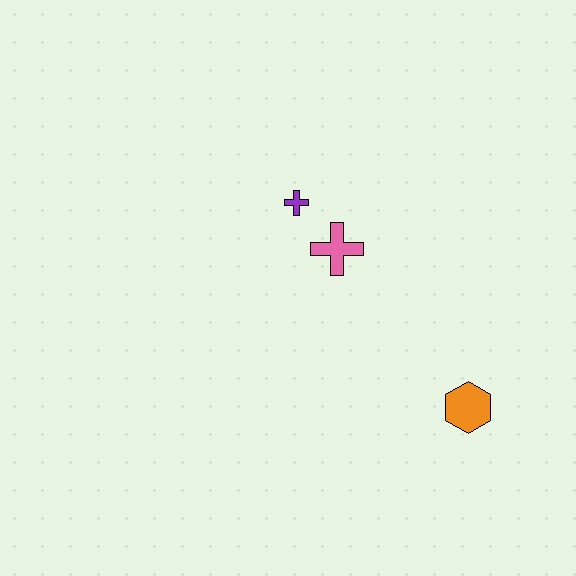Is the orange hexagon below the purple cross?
Yes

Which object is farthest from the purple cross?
The orange hexagon is farthest from the purple cross.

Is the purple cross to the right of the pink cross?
No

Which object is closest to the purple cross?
The pink cross is closest to the purple cross.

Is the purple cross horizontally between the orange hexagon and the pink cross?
No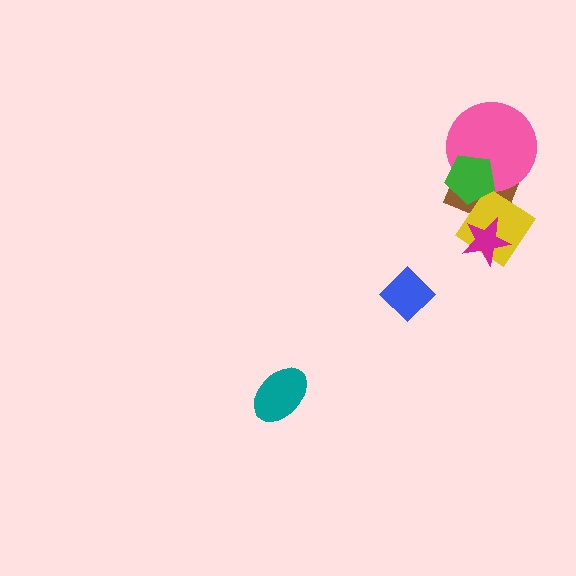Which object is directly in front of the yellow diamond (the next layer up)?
The green pentagon is directly in front of the yellow diamond.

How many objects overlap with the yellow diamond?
3 objects overlap with the yellow diamond.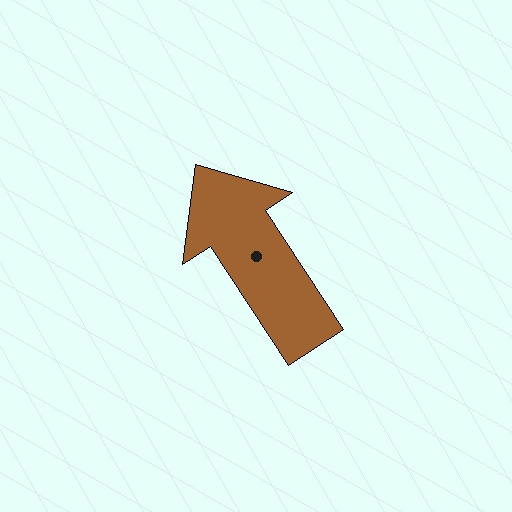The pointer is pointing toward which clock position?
Roughly 11 o'clock.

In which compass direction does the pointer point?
Northwest.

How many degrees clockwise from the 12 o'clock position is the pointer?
Approximately 327 degrees.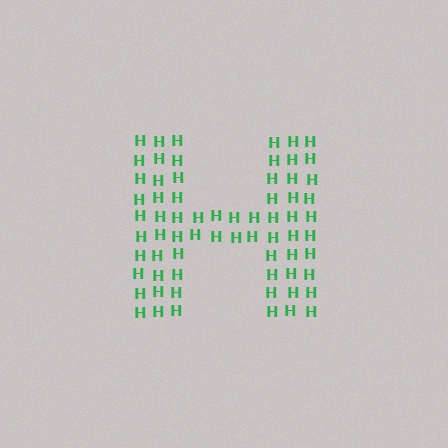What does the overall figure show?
The overall figure shows the letter H.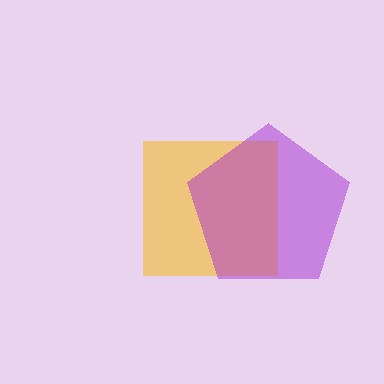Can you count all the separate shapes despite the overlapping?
Yes, there are 2 separate shapes.